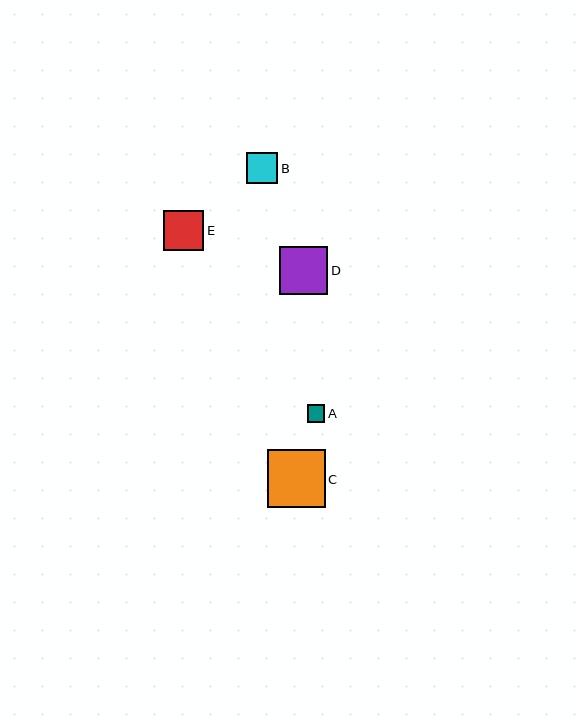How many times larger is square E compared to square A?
Square E is approximately 2.3 times the size of square A.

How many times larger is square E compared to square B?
Square E is approximately 1.3 times the size of square B.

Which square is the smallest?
Square A is the smallest with a size of approximately 18 pixels.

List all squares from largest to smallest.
From largest to smallest: C, D, E, B, A.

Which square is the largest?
Square C is the largest with a size of approximately 58 pixels.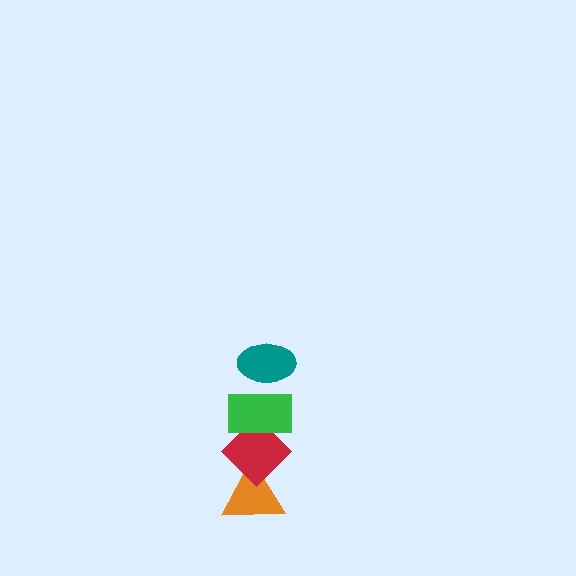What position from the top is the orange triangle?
The orange triangle is 4th from the top.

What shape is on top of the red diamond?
The green rectangle is on top of the red diamond.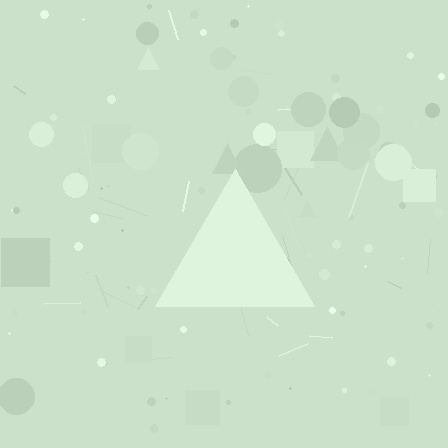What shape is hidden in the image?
A triangle is hidden in the image.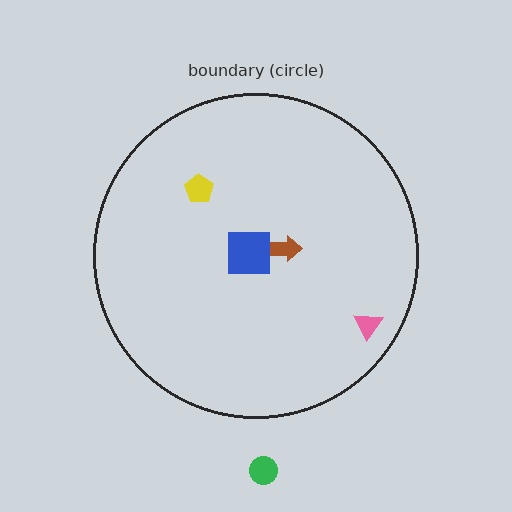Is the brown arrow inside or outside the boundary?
Inside.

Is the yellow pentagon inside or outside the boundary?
Inside.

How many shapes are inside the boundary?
4 inside, 1 outside.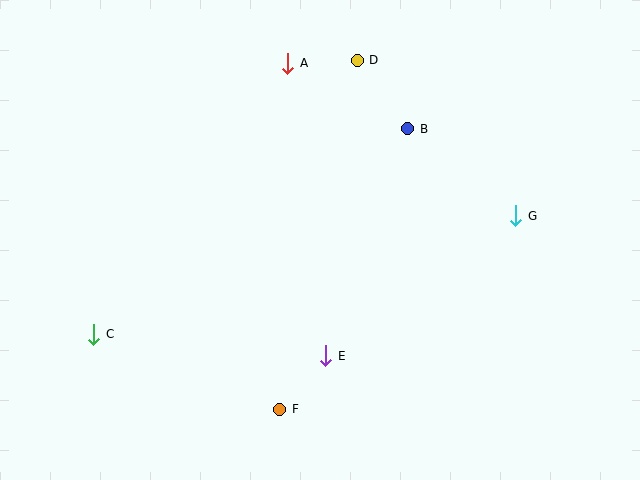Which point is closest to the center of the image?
Point E at (326, 356) is closest to the center.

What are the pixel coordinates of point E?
Point E is at (326, 356).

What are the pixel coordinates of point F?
Point F is at (280, 409).